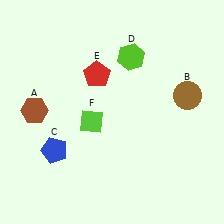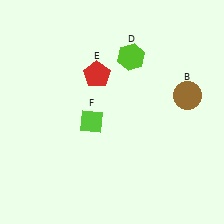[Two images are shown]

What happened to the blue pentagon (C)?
The blue pentagon (C) was removed in Image 2. It was in the bottom-left area of Image 1.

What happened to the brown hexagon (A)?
The brown hexagon (A) was removed in Image 2. It was in the top-left area of Image 1.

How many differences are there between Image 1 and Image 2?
There are 2 differences between the two images.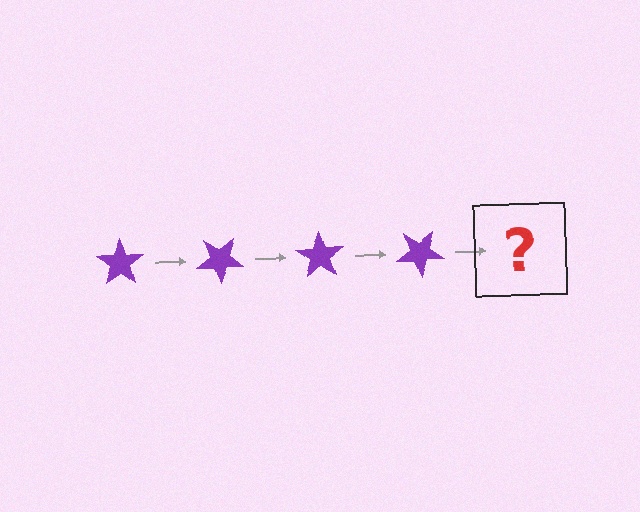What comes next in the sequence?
The next element should be a purple star rotated 140 degrees.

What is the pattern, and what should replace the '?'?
The pattern is that the star rotates 35 degrees each step. The '?' should be a purple star rotated 140 degrees.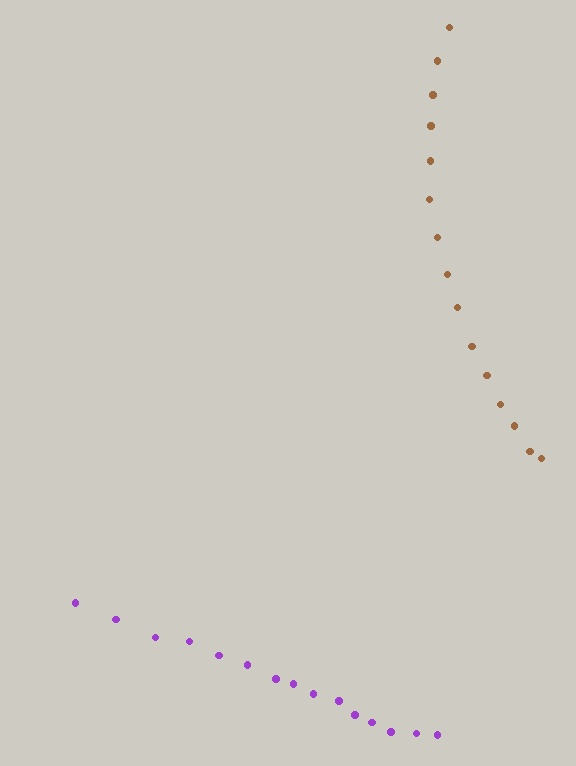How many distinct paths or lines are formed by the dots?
There are 2 distinct paths.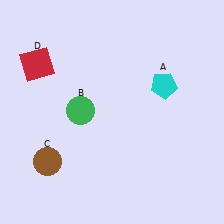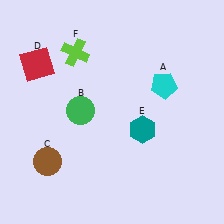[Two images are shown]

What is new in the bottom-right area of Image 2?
A teal hexagon (E) was added in the bottom-right area of Image 2.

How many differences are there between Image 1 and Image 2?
There are 2 differences between the two images.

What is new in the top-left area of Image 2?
A lime cross (F) was added in the top-left area of Image 2.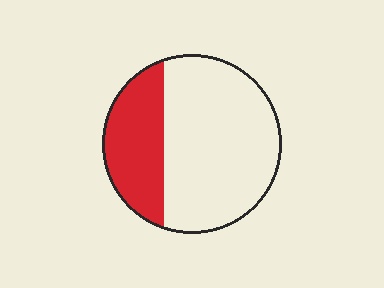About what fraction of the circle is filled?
About one third (1/3).